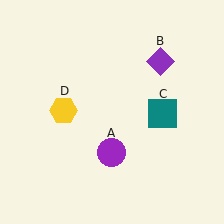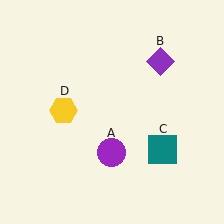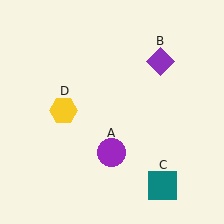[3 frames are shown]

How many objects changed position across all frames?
1 object changed position: teal square (object C).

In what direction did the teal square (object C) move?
The teal square (object C) moved down.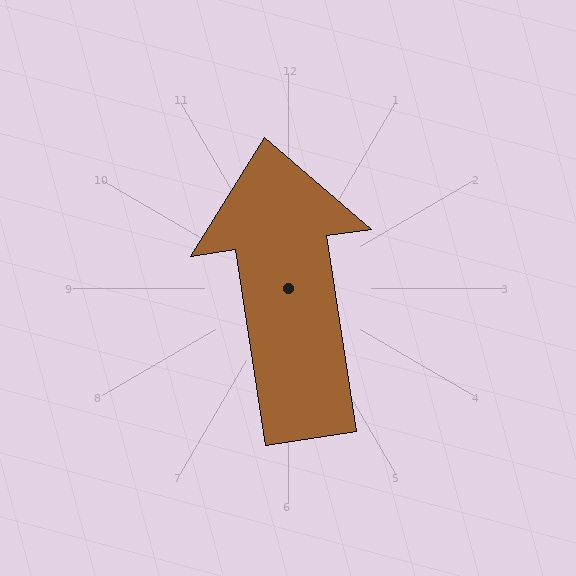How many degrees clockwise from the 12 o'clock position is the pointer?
Approximately 351 degrees.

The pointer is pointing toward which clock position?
Roughly 12 o'clock.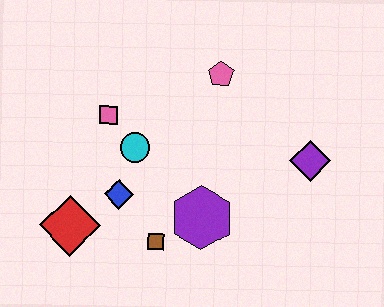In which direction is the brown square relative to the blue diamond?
The brown square is below the blue diamond.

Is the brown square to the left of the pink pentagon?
Yes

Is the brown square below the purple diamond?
Yes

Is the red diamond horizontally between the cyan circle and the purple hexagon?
No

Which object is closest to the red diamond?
The blue diamond is closest to the red diamond.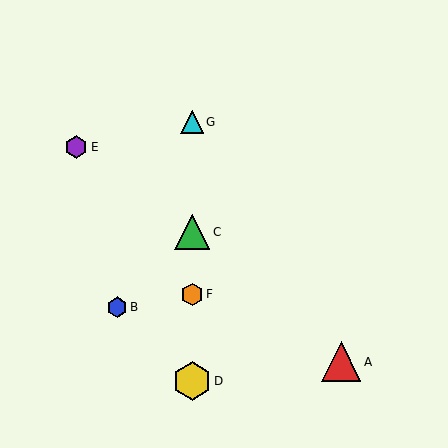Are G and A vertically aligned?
No, G is at x≈192 and A is at x≈341.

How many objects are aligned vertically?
4 objects (C, D, F, G) are aligned vertically.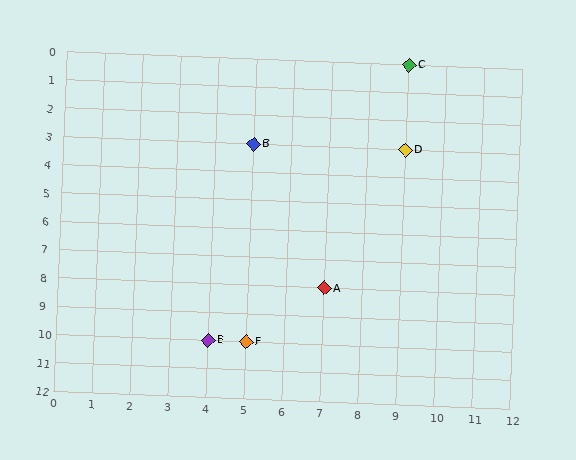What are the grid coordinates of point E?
Point E is at grid coordinates (4, 10).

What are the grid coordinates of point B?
Point B is at grid coordinates (5, 3).